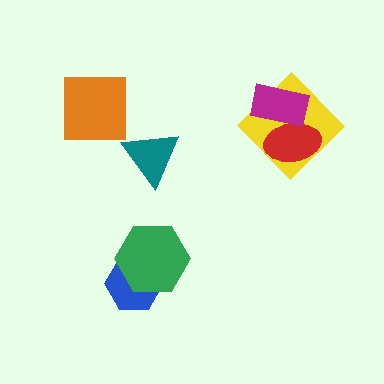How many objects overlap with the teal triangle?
0 objects overlap with the teal triangle.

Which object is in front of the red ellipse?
The magenta rectangle is in front of the red ellipse.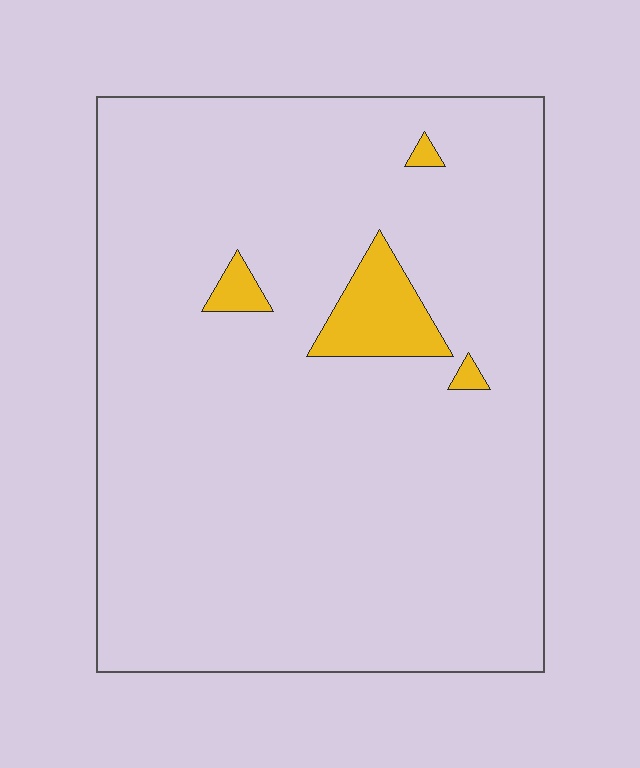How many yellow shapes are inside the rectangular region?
4.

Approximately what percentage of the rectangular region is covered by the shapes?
Approximately 5%.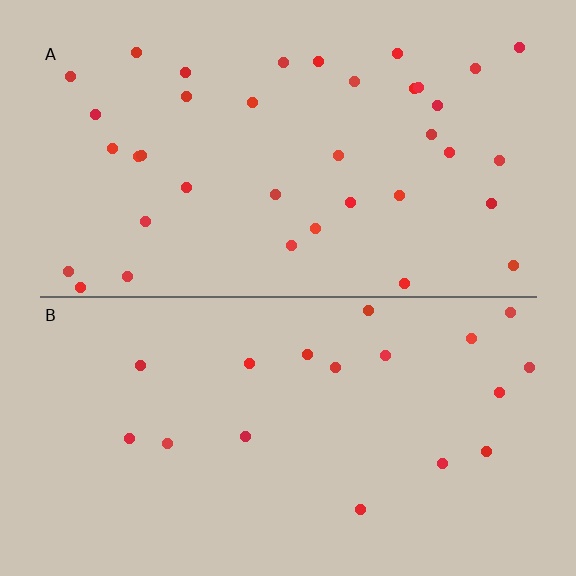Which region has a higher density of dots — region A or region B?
A (the top).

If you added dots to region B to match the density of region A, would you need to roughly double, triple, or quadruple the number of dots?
Approximately double.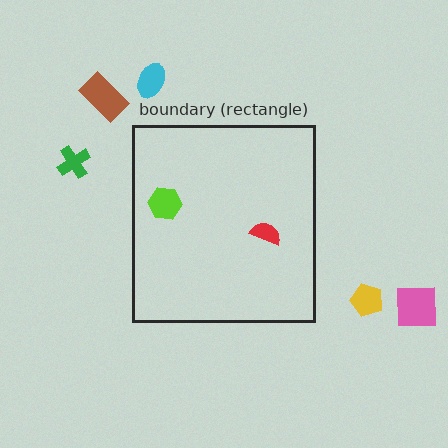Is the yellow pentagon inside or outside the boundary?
Outside.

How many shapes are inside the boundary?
2 inside, 5 outside.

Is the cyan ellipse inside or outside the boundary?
Outside.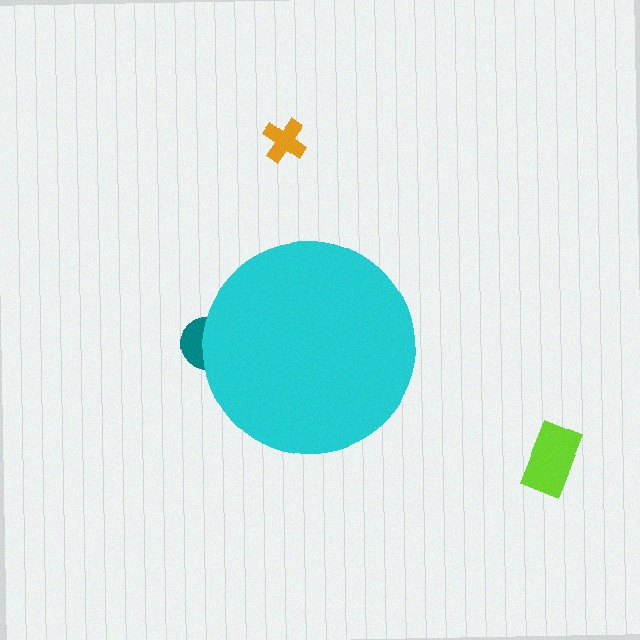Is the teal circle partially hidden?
Yes, the teal circle is partially hidden behind the cyan circle.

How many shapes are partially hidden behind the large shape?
1 shape is partially hidden.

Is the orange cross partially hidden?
No, the orange cross is fully visible.